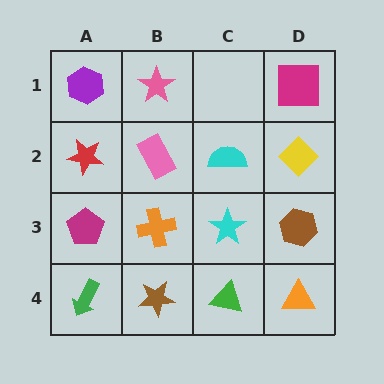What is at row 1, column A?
A purple hexagon.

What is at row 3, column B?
An orange cross.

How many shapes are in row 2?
4 shapes.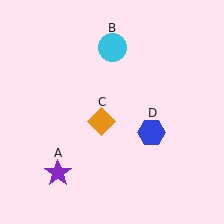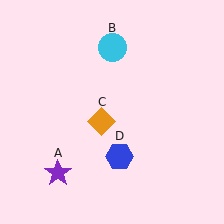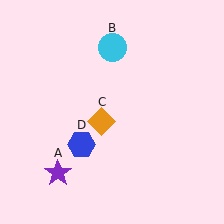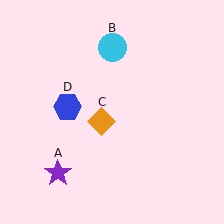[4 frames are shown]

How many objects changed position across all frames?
1 object changed position: blue hexagon (object D).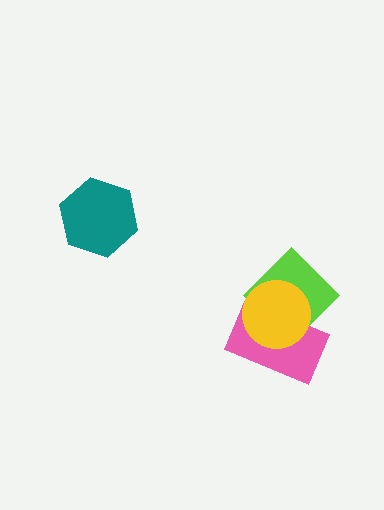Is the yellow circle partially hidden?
No, no other shape covers it.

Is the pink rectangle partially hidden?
Yes, it is partially covered by another shape.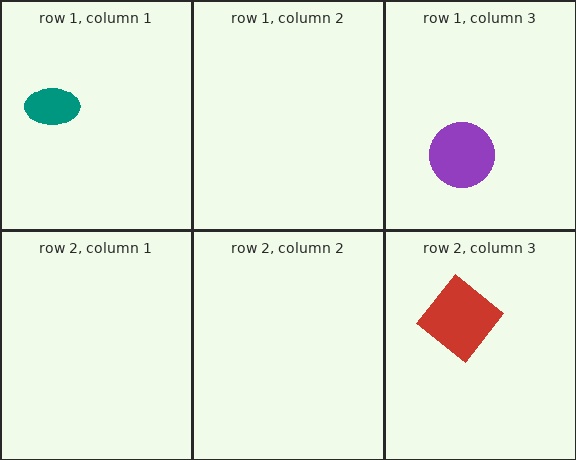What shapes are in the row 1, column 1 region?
The teal ellipse.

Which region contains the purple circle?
The row 1, column 3 region.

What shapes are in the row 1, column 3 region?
The purple circle.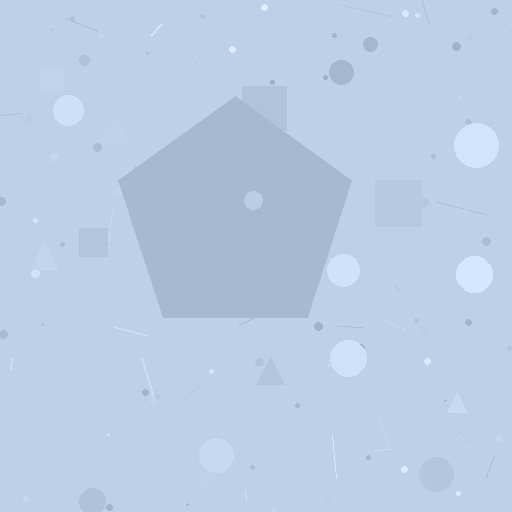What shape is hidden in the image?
A pentagon is hidden in the image.